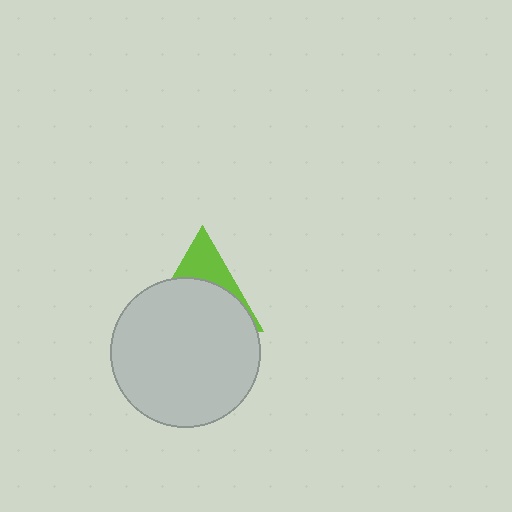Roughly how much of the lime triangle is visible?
A small part of it is visible (roughly 32%).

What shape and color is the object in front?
The object in front is a light gray circle.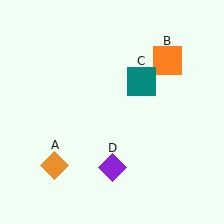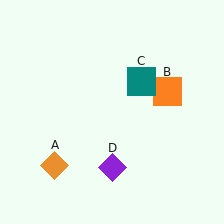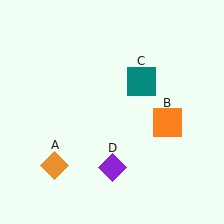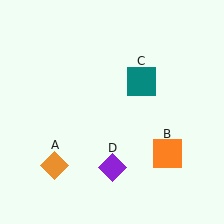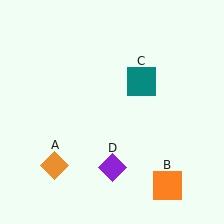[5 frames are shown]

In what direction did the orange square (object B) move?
The orange square (object B) moved down.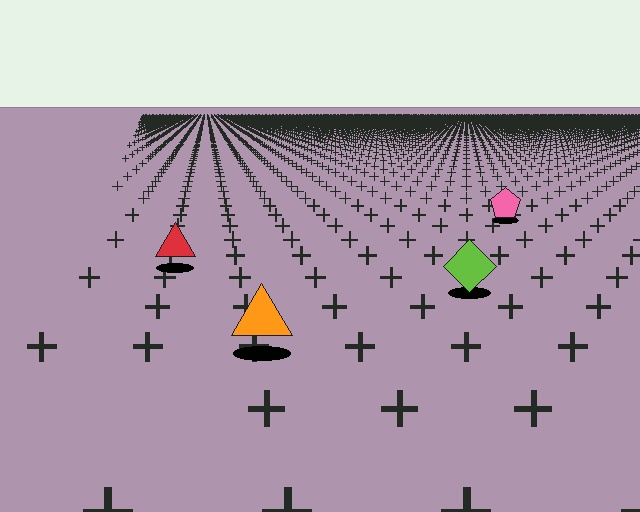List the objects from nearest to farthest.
From nearest to farthest: the orange triangle, the lime diamond, the red triangle, the pink pentagon.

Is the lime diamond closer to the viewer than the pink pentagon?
Yes. The lime diamond is closer — you can tell from the texture gradient: the ground texture is coarser near it.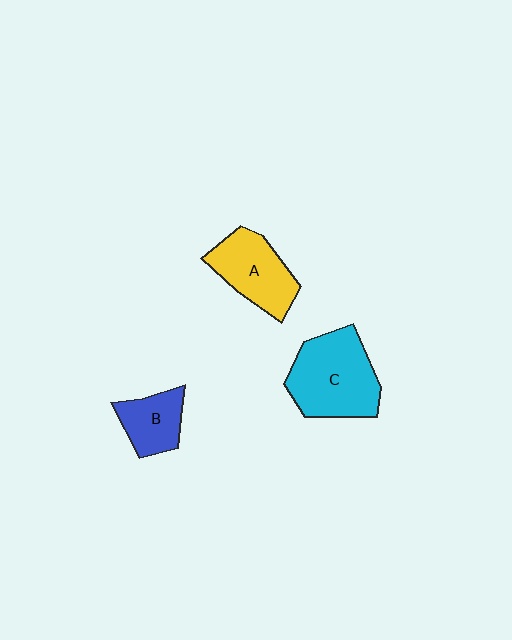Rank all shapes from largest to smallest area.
From largest to smallest: C (cyan), A (yellow), B (blue).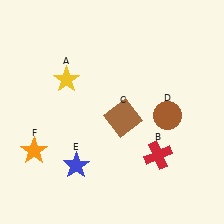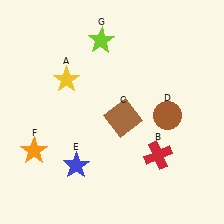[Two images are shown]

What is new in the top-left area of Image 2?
A lime star (G) was added in the top-left area of Image 2.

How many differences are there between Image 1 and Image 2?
There is 1 difference between the two images.